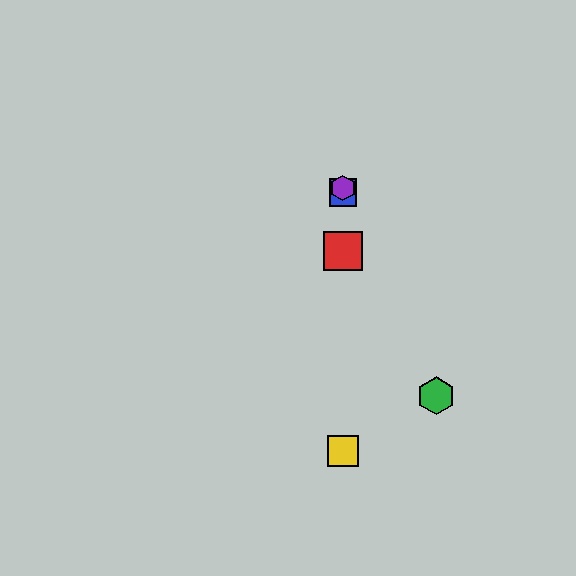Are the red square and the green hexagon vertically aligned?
No, the red square is at x≈343 and the green hexagon is at x≈436.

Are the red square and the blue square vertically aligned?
Yes, both are at x≈343.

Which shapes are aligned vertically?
The red square, the blue square, the yellow square, the purple hexagon are aligned vertically.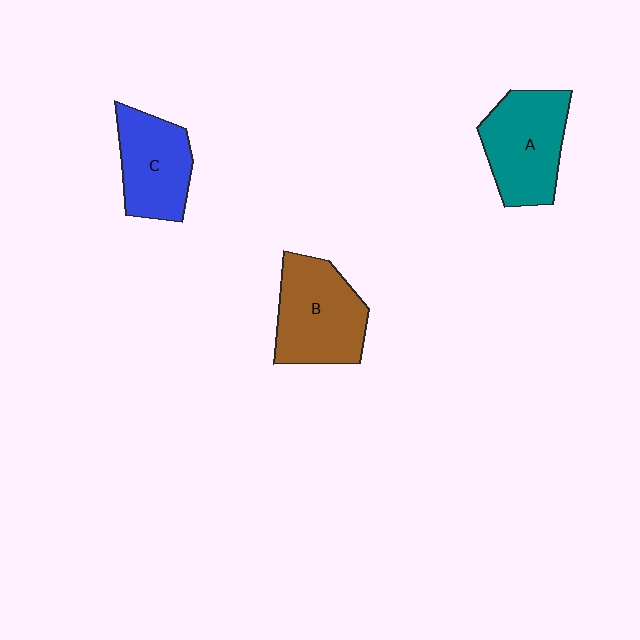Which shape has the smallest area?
Shape C (blue).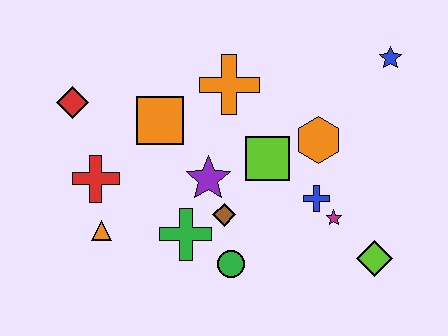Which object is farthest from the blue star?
The orange triangle is farthest from the blue star.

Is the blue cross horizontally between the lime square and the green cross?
No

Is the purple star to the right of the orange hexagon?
No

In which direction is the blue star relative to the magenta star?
The blue star is above the magenta star.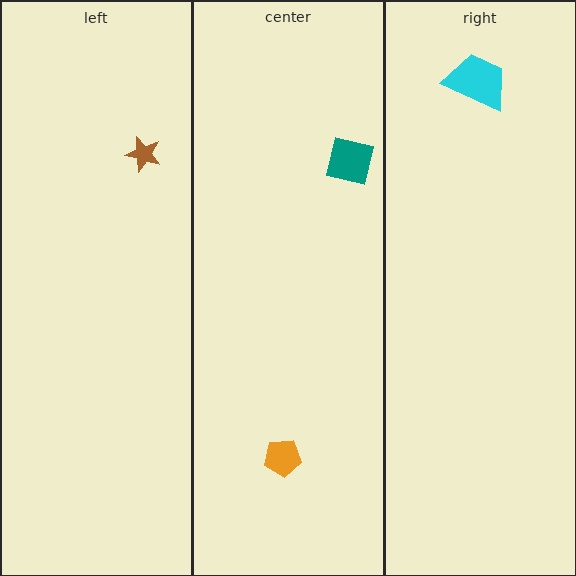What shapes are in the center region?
The orange pentagon, the teal square.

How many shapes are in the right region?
1.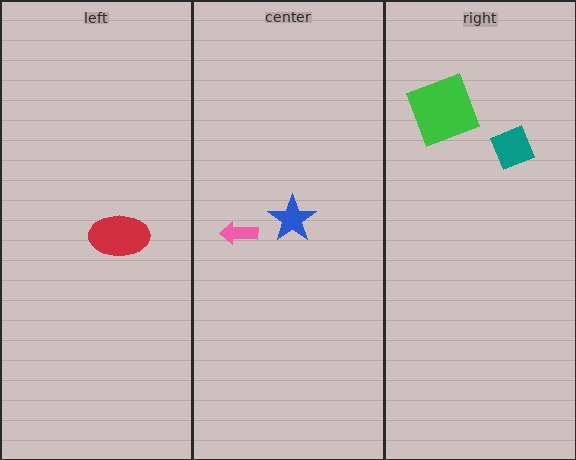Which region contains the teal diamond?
The right region.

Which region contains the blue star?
The center region.